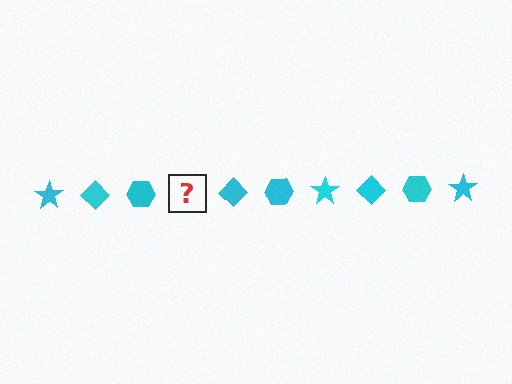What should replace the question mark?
The question mark should be replaced with a cyan star.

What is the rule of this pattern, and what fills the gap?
The rule is that the pattern cycles through star, diamond, hexagon shapes in cyan. The gap should be filled with a cyan star.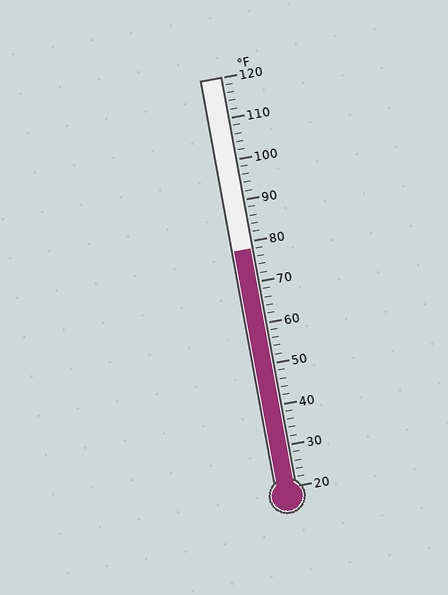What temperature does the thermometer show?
The thermometer shows approximately 78°F.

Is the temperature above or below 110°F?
The temperature is below 110°F.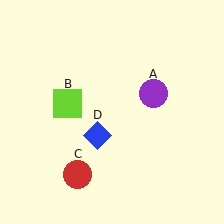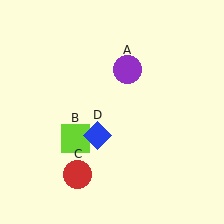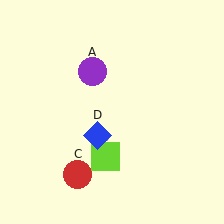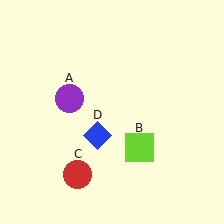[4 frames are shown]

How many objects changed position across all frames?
2 objects changed position: purple circle (object A), lime square (object B).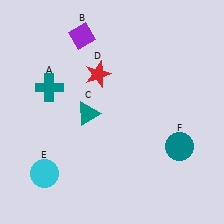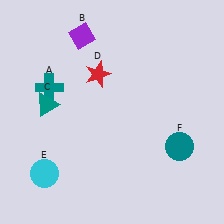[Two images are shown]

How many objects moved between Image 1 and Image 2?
1 object moved between the two images.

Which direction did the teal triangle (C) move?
The teal triangle (C) moved left.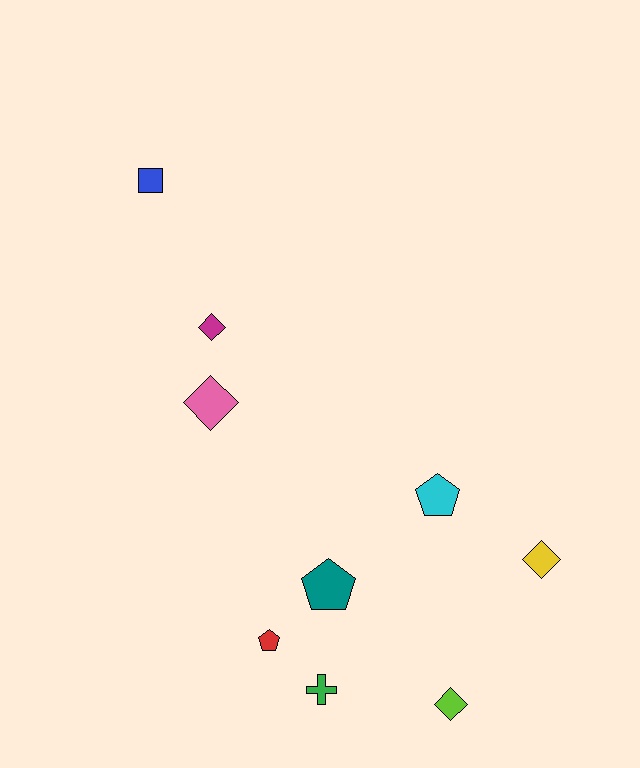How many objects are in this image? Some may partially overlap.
There are 9 objects.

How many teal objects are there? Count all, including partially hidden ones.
There is 1 teal object.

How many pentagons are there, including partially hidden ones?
There are 3 pentagons.